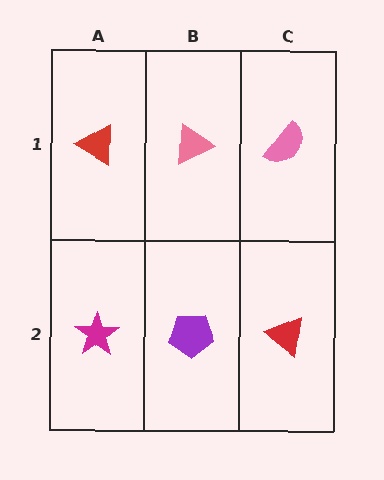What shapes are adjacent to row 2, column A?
A red triangle (row 1, column A), a purple pentagon (row 2, column B).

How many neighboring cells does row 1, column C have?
2.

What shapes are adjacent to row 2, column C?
A pink semicircle (row 1, column C), a purple pentagon (row 2, column B).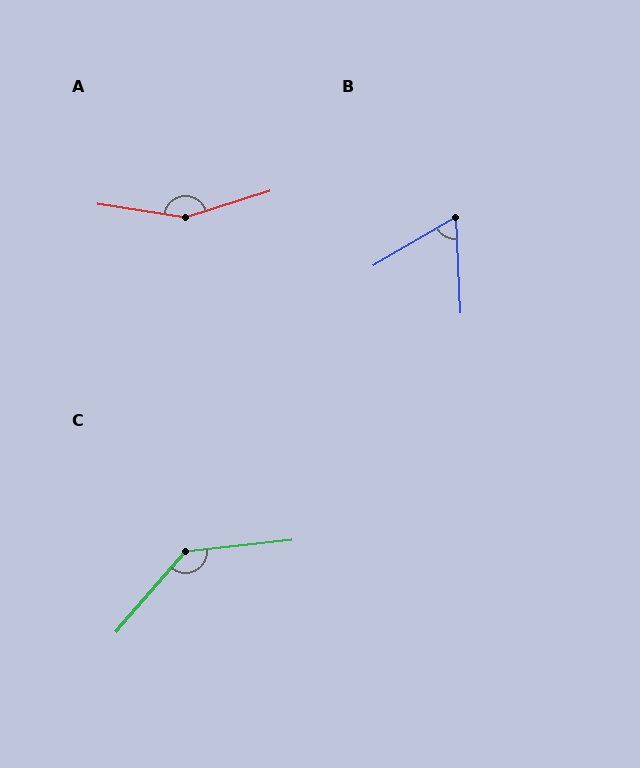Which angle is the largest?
A, at approximately 154 degrees.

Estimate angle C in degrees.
Approximately 137 degrees.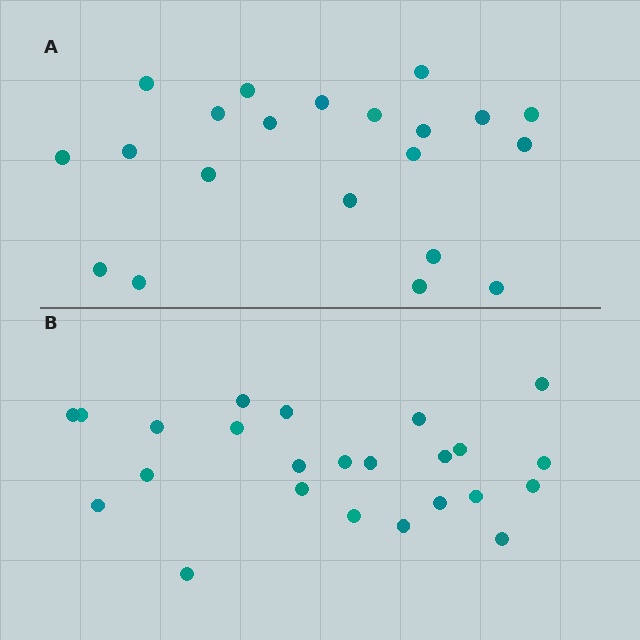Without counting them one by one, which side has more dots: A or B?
Region B (the bottom region) has more dots.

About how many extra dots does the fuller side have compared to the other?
Region B has just a few more — roughly 2 or 3 more dots than region A.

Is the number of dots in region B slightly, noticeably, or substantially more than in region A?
Region B has only slightly more — the two regions are fairly close. The ratio is roughly 1.1 to 1.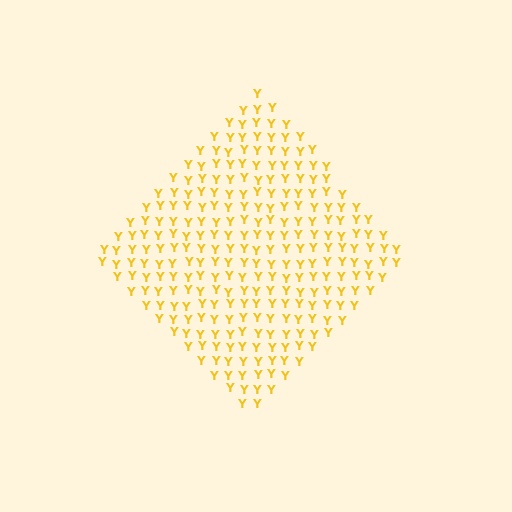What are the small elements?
The small elements are letter Y's.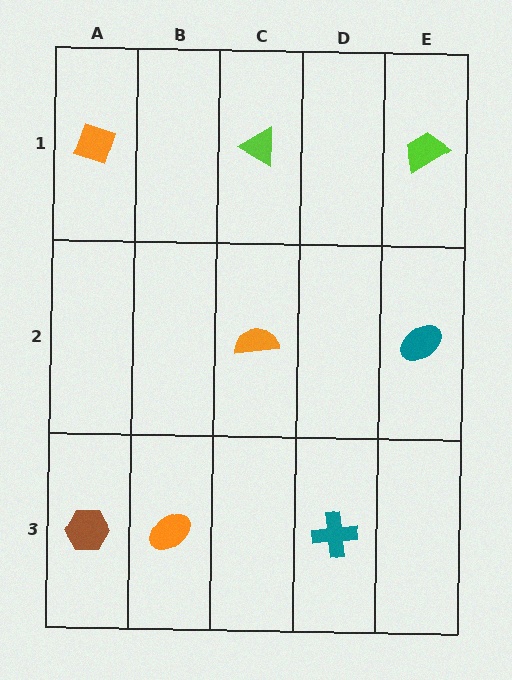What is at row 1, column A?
An orange diamond.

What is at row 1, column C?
A lime triangle.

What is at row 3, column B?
An orange ellipse.